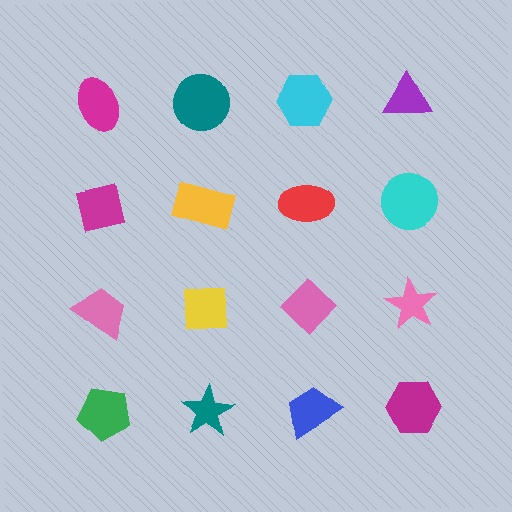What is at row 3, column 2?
A yellow square.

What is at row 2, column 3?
A red ellipse.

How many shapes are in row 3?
4 shapes.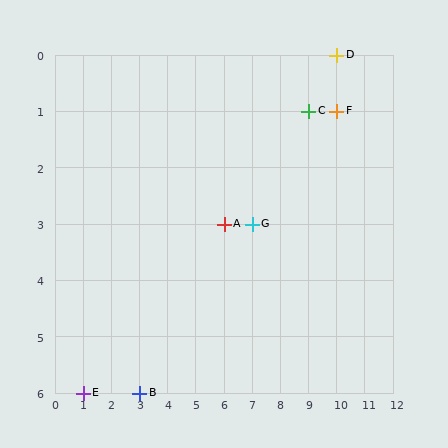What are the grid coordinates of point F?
Point F is at grid coordinates (10, 1).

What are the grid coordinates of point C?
Point C is at grid coordinates (9, 1).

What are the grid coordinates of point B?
Point B is at grid coordinates (3, 6).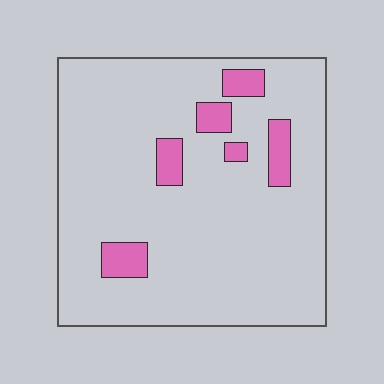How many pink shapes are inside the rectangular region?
6.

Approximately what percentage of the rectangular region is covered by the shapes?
Approximately 10%.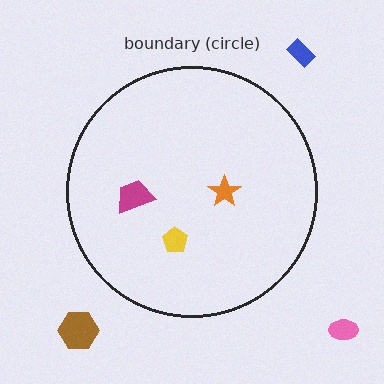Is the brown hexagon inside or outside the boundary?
Outside.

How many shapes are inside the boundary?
3 inside, 3 outside.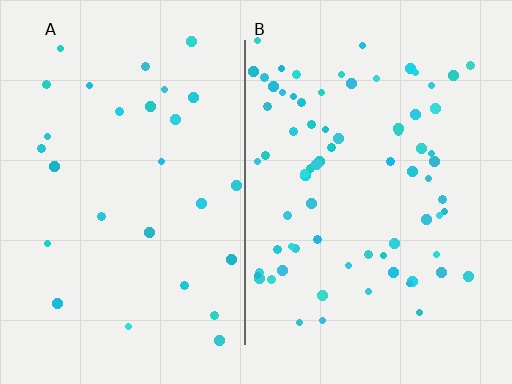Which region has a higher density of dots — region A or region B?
B (the right).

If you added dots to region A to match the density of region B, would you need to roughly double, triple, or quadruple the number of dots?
Approximately triple.